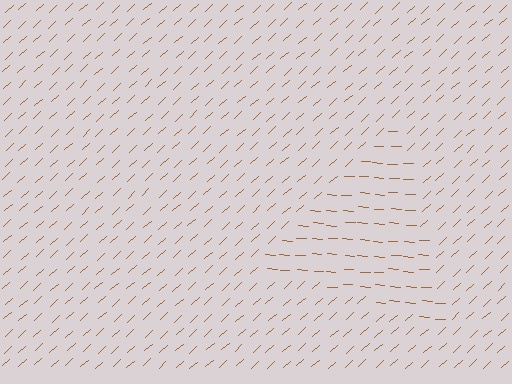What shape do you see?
I see a triangle.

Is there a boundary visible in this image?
Yes, there is a texture boundary formed by a change in line orientation.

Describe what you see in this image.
The image is filled with small brown line segments. A triangle region in the image has lines oriented differently from the surrounding lines, creating a visible texture boundary.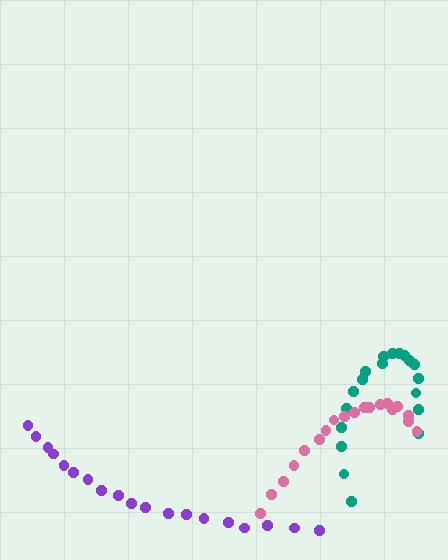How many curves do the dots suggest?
There are 3 distinct paths.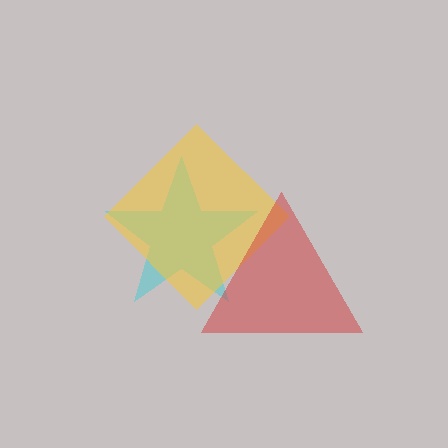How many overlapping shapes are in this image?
There are 3 overlapping shapes in the image.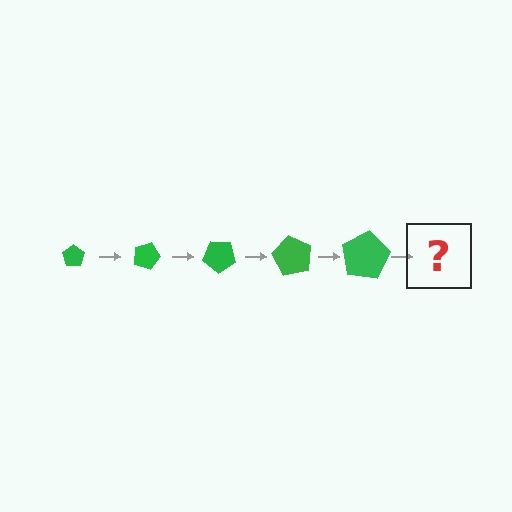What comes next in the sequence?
The next element should be a pentagon, larger than the previous one and rotated 100 degrees from the start.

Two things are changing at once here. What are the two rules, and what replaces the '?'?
The two rules are that the pentagon grows larger each step and it rotates 20 degrees each step. The '?' should be a pentagon, larger than the previous one and rotated 100 degrees from the start.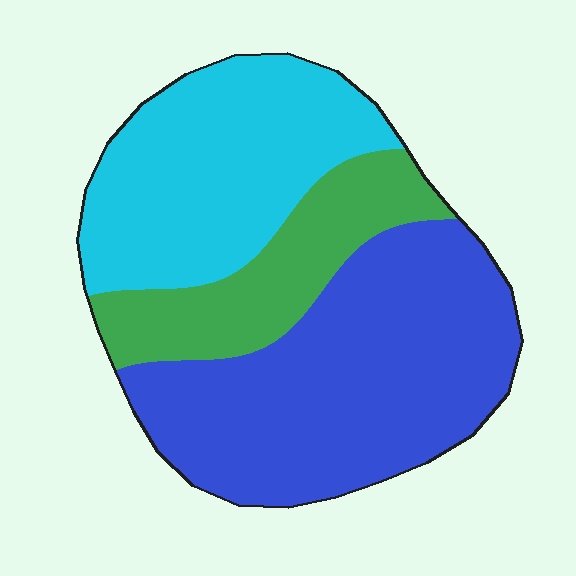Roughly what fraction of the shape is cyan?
Cyan takes up about one third (1/3) of the shape.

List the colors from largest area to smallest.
From largest to smallest: blue, cyan, green.